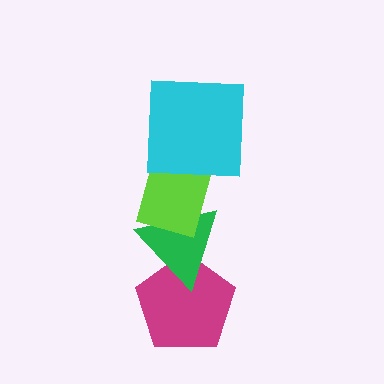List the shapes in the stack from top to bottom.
From top to bottom: the cyan square, the lime rectangle, the green triangle, the magenta pentagon.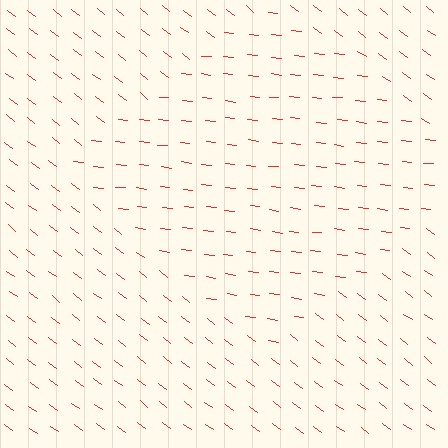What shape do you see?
I see a diamond.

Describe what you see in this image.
The image is filled with small red line segments. A diamond region in the image has lines oriented differently from the surrounding lines, creating a visible texture boundary.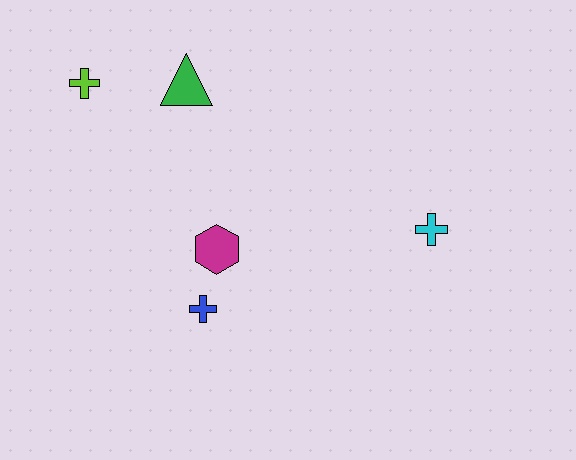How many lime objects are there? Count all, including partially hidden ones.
There is 1 lime object.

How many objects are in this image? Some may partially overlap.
There are 5 objects.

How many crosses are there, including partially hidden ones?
There are 3 crosses.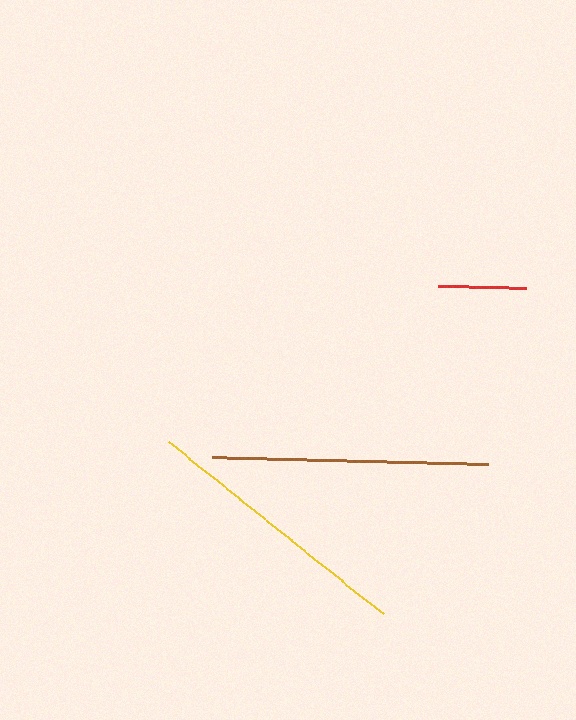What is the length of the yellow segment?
The yellow segment is approximately 275 pixels long.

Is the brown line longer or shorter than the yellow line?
The brown line is longer than the yellow line.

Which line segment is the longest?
The brown line is the longest at approximately 277 pixels.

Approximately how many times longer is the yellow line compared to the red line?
The yellow line is approximately 3.1 times the length of the red line.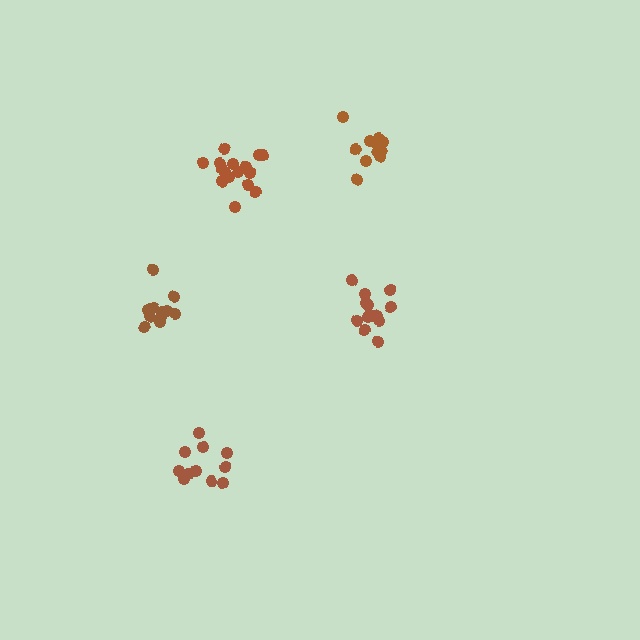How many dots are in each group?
Group 1: 16 dots, Group 2: 14 dots, Group 3: 11 dots, Group 4: 11 dots, Group 5: 12 dots (64 total).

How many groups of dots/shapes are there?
There are 5 groups.